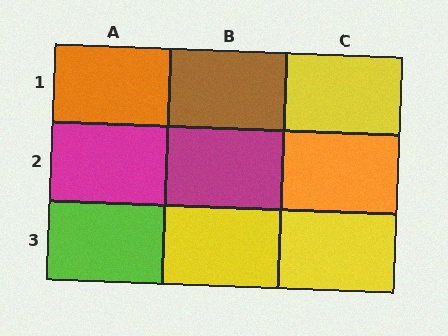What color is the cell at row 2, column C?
Orange.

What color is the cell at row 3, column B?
Yellow.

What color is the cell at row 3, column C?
Yellow.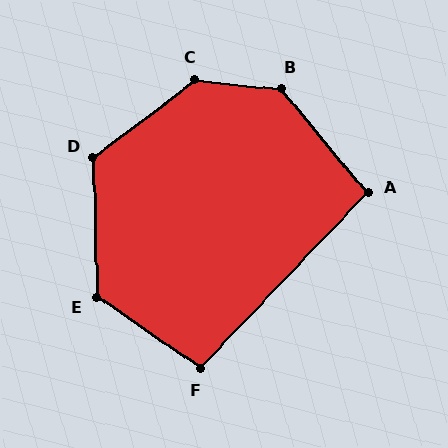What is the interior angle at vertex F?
Approximately 99 degrees (obtuse).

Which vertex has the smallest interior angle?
A, at approximately 97 degrees.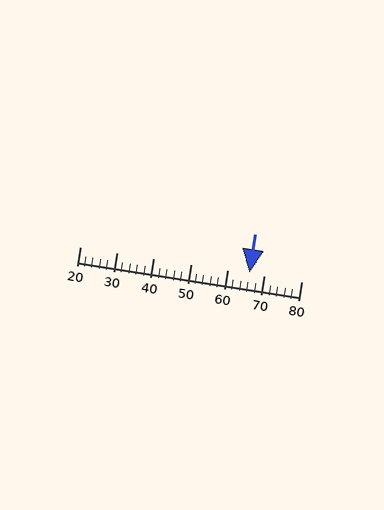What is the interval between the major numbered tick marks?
The major tick marks are spaced 10 units apart.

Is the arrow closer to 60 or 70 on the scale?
The arrow is closer to 70.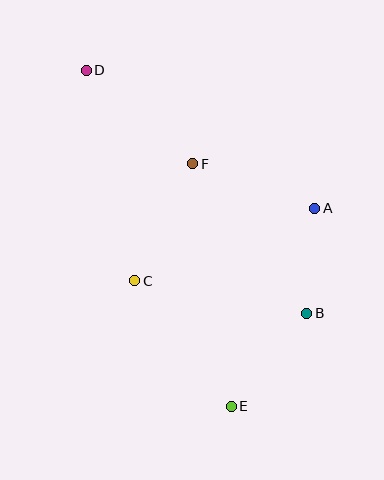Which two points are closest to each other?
Points A and B are closest to each other.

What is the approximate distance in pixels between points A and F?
The distance between A and F is approximately 130 pixels.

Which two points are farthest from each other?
Points D and E are farthest from each other.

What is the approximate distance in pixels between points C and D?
The distance between C and D is approximately 216 pixels.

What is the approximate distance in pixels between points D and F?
The distance between D and F is approximately 142 pixels.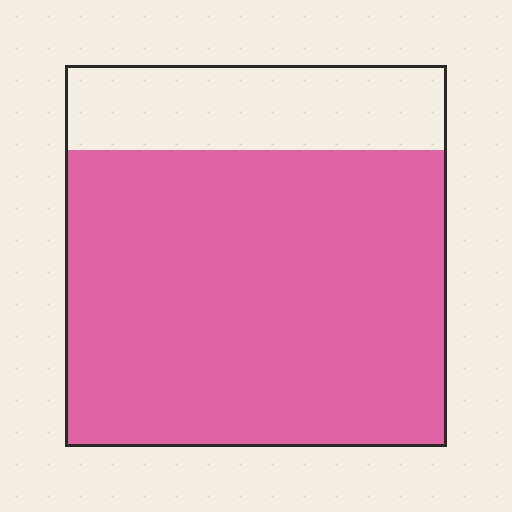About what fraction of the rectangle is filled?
About four fifths (4/5).